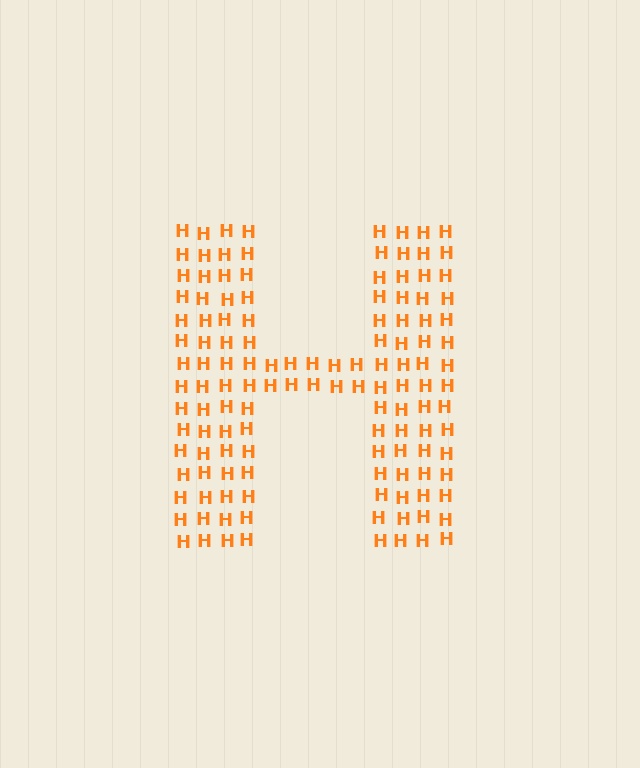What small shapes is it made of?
It is made of small letter H's.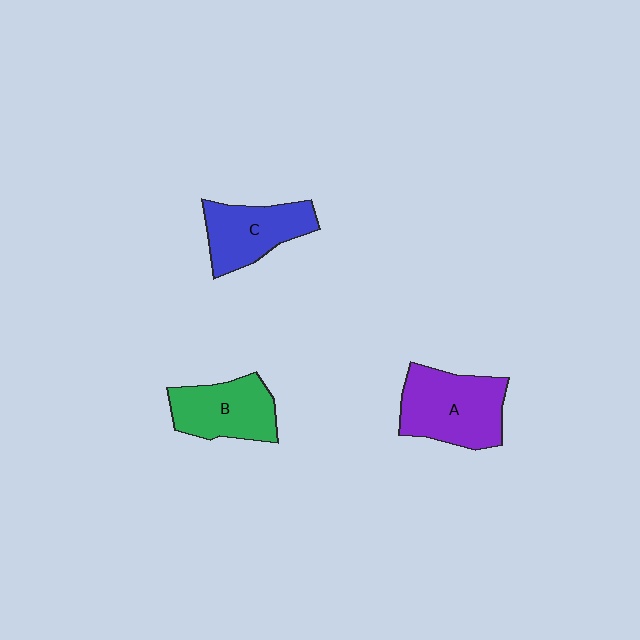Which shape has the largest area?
Shape A (purple).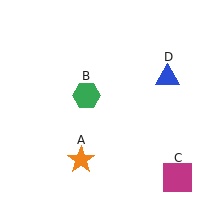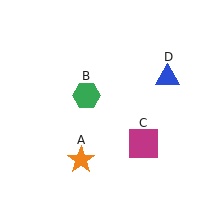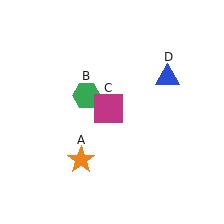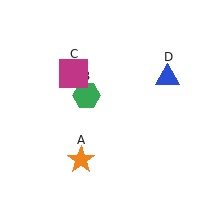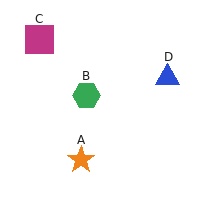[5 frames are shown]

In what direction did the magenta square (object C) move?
The magenta square (object C) moved up and to the left.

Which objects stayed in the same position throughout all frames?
Orange star (object A) and green hexagon (object B) and blue triangle (object D) remained stationary.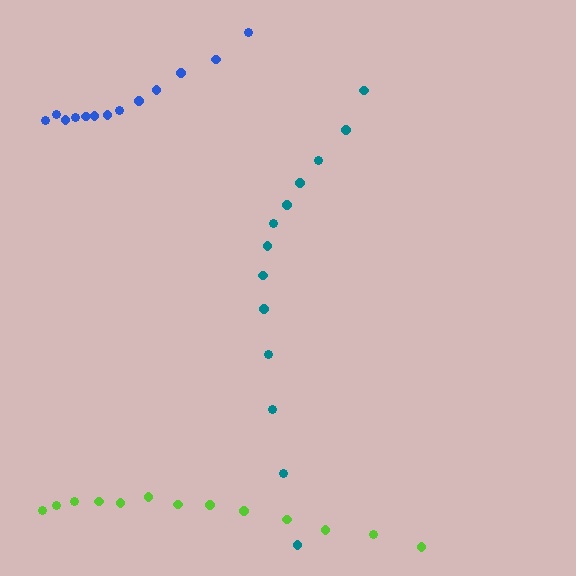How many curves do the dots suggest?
There are 3 distinct paths.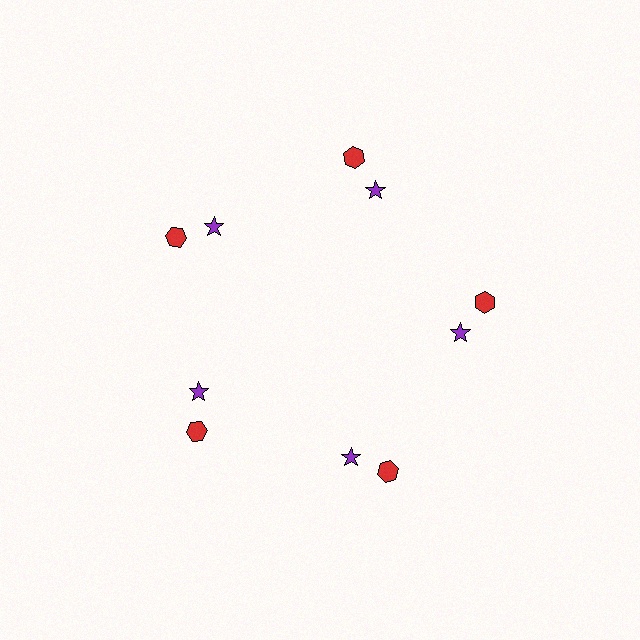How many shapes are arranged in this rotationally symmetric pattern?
There are 10 shapes, arranged in 5 groups of 2.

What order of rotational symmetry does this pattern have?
This pattern has 5-fold rotational symmetry.